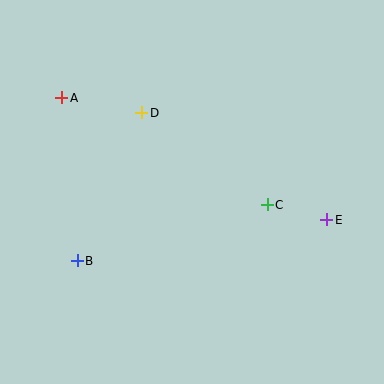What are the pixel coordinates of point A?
Point A is at (62, 98).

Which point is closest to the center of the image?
Point C at (267, 205) is closest to the center.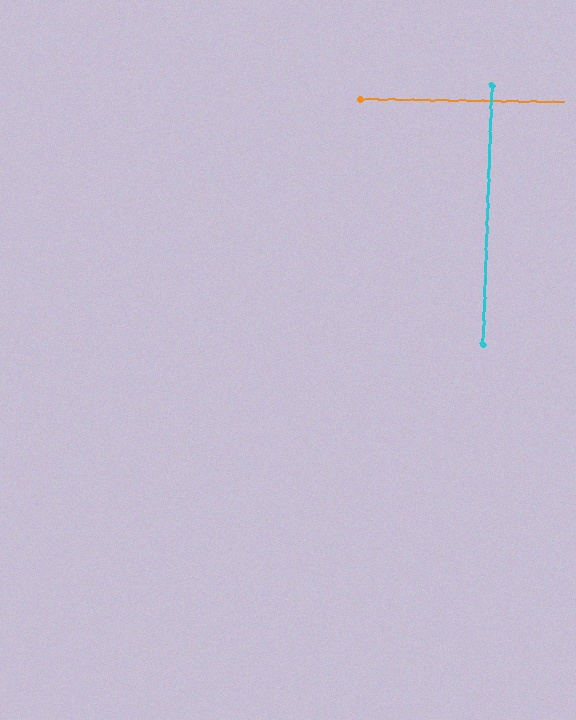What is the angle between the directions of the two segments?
Approximately 89 degrees.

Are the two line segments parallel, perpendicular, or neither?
Perpendicular — they meet at approximately 89°.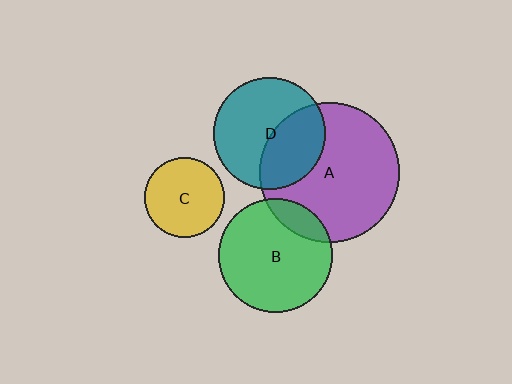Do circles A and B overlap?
Yes.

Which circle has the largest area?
Circle A (purple).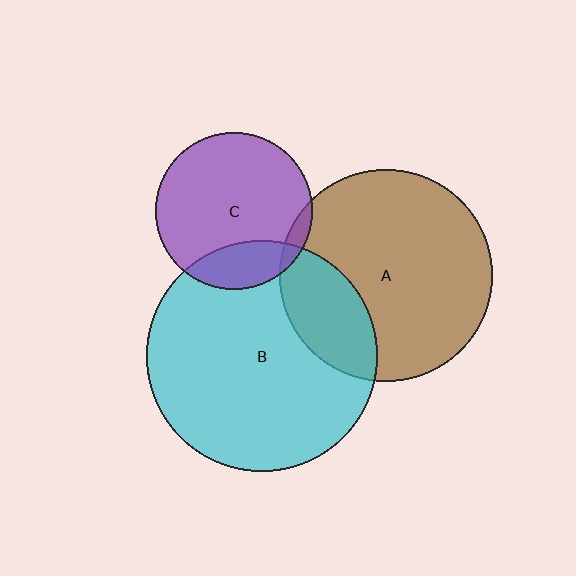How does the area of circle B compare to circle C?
Approximately 2.2 times.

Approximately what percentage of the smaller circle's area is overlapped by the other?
Approximately 5%.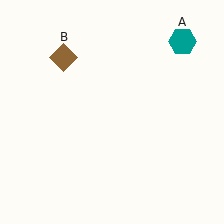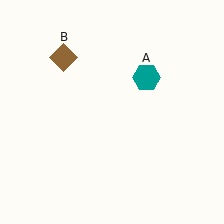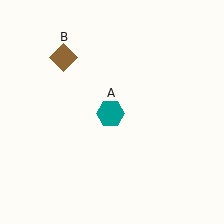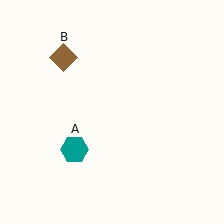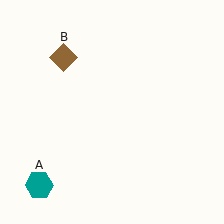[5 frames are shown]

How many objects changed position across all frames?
1 object changed position: teal hexagon (object A).